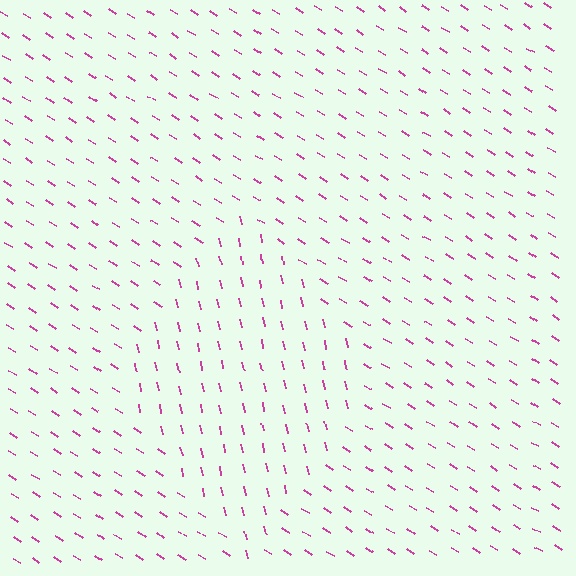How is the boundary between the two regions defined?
The boundary is defined purely by a change in line orientation (approximately 45 degrees difference). All lines are the same color and thickness.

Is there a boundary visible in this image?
Yes, there is a texture boundary formed by a change in line orientation.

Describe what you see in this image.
The image is filled with small magenta line segments. A diamond region in the image has lines oriented differently from the surrounding lines, creating a visible texture boundary.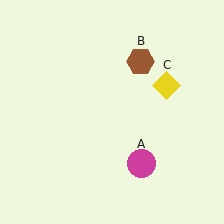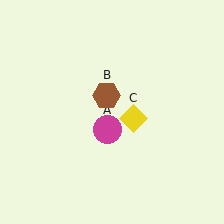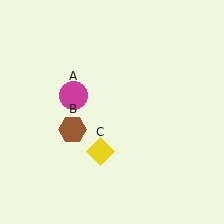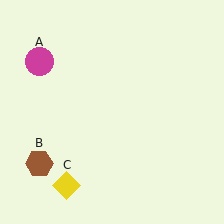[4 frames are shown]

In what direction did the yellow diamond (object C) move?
The yellow diamond (object C) moved down and to the left.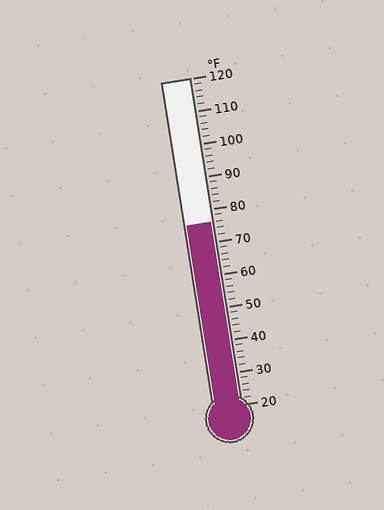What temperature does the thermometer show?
The thermometer shows approximately 76°F.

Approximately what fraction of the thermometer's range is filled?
The thermometer is filled to approximately 55% of its range.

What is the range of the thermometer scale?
The thermometer scale ranges from 20°F to 120°F.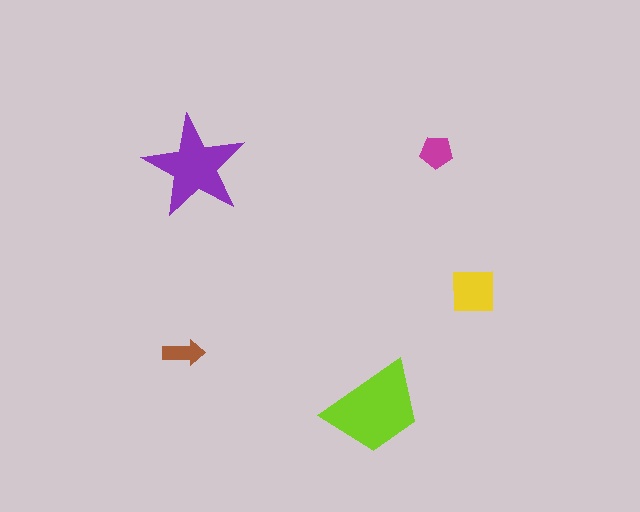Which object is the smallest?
The brown arrow.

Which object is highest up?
The magenta pentagon is topmost.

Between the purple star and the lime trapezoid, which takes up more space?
The lime trapezoid.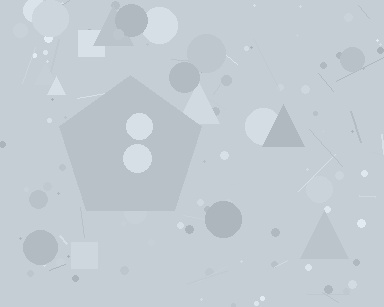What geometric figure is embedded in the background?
A pentagon is embedded in the background.